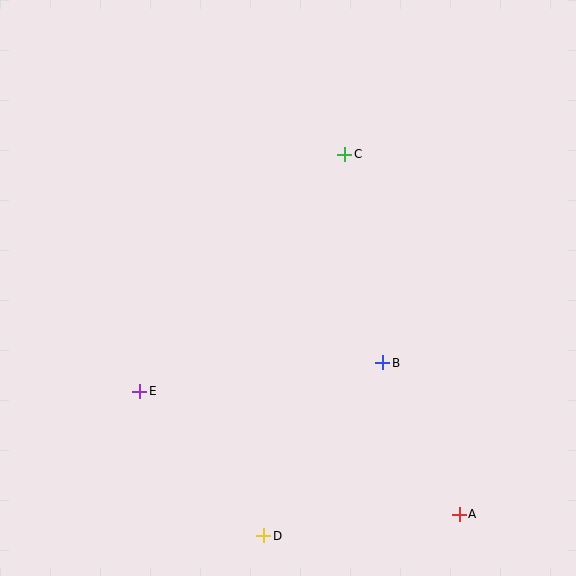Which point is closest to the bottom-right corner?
Point A is closest to the bottom-right corner.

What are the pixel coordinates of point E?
Point E is at (140, 391).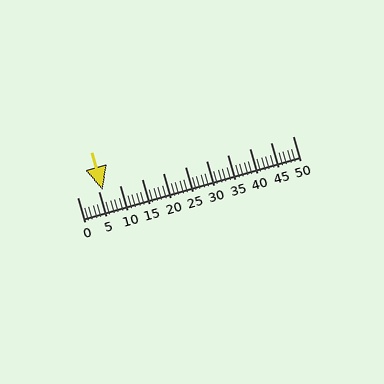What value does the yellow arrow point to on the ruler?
The yellow arrow points to approximately 6.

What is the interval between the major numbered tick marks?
The major tick marks are spaced 5 units apart.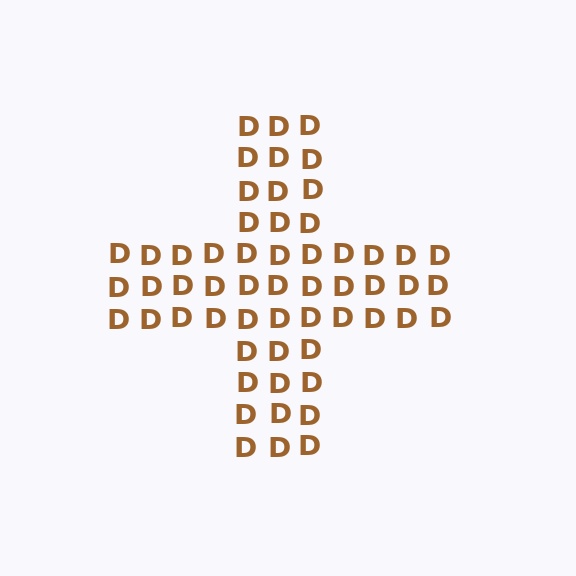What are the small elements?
The small elements are letter D's.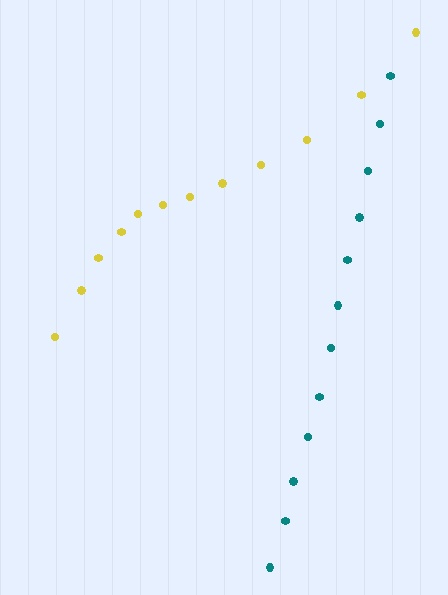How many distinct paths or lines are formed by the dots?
There are 2 distinct paths.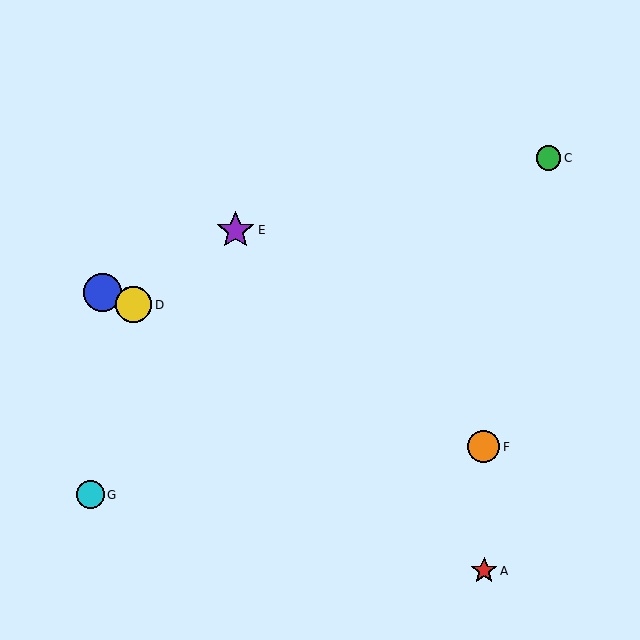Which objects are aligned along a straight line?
Objects B, D, F are aligned along a straight line.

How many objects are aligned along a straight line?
3 objects (B, D, F) are aligned along a straight line.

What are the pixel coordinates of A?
Object A is at (484, 571).